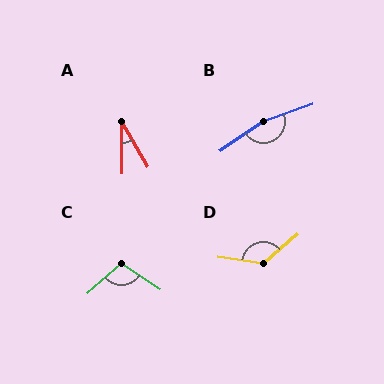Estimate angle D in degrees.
Approximately 131 degrees.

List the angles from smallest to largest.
A (29°), C (105°), D (131°), B (165°).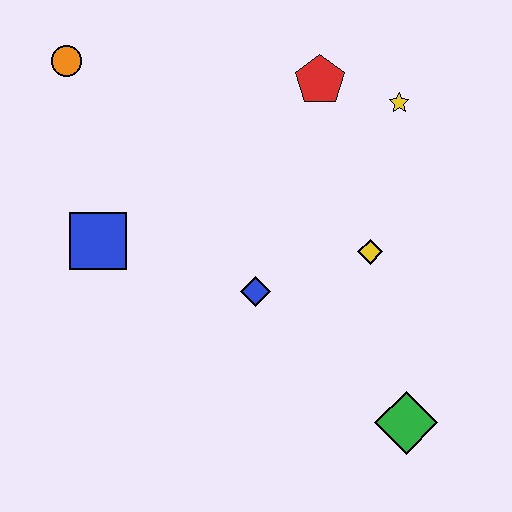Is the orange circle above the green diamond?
Yes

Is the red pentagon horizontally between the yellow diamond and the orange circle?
Yes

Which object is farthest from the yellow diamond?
The orange circle is farthest from the yellow diamond.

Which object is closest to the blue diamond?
The yellow diamond is closest to the blue diamond.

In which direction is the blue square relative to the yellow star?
The blue square is to the left of the yellow star.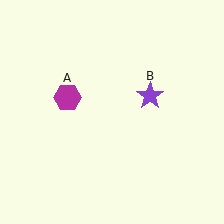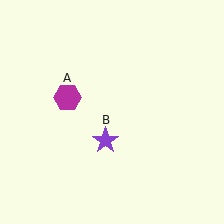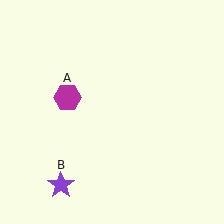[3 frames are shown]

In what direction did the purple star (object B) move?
The purple star (object B) moved down and to the left.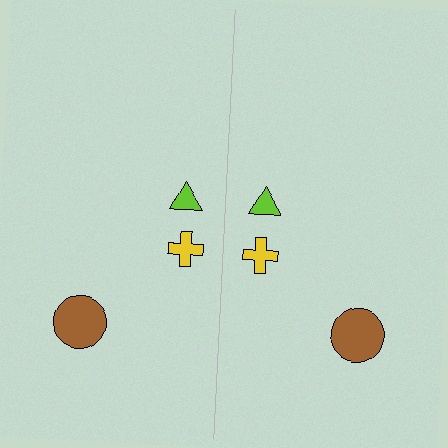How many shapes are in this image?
There are 6 shapes in this image.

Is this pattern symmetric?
Yes, this pattern has bilateral (reflection) symmetry.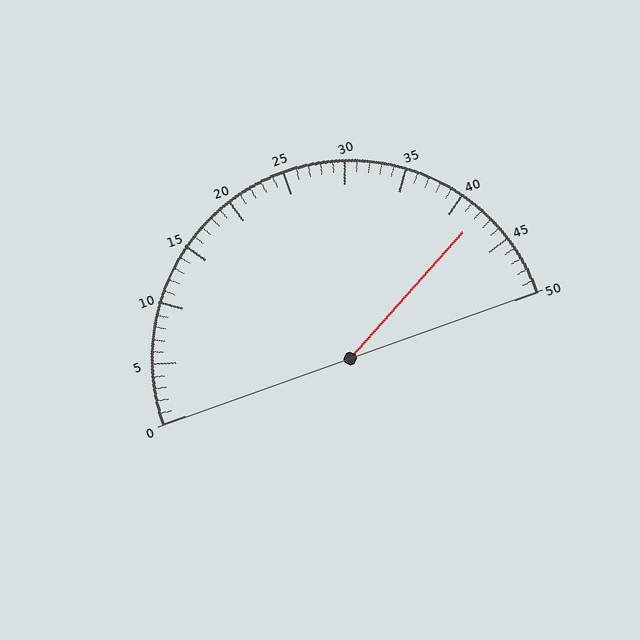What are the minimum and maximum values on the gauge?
The gauge ranges from 0 to 50.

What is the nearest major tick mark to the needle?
The nearest major tick mark is 40.